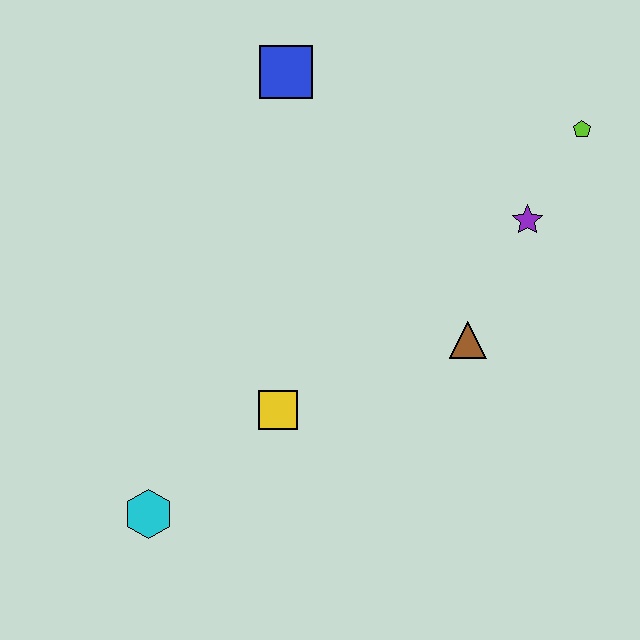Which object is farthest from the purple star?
The cyan hexagon is farthest from the purple star.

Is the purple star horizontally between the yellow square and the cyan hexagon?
No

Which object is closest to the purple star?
The lime pentagon is closest to the purple star.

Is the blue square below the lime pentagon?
No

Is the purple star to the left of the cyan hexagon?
No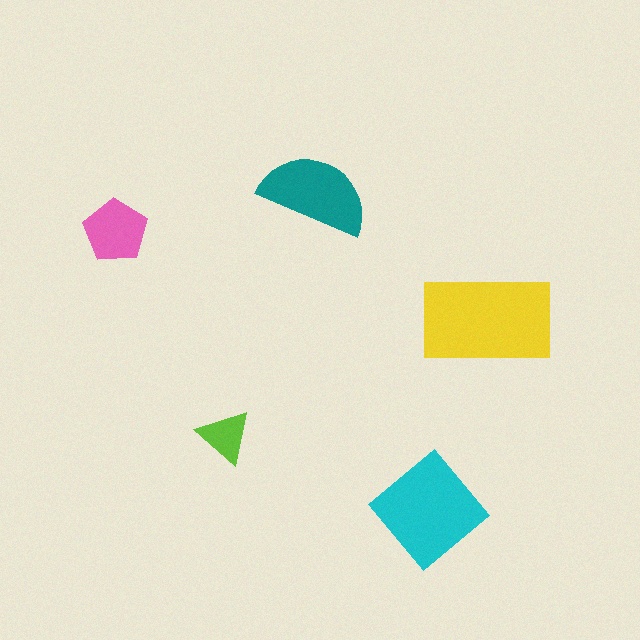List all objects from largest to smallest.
The yellow rectangle, the cyan diamond, the teal semicircle, the pink pentagon, the lime triangle.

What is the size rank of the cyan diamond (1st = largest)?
2nd.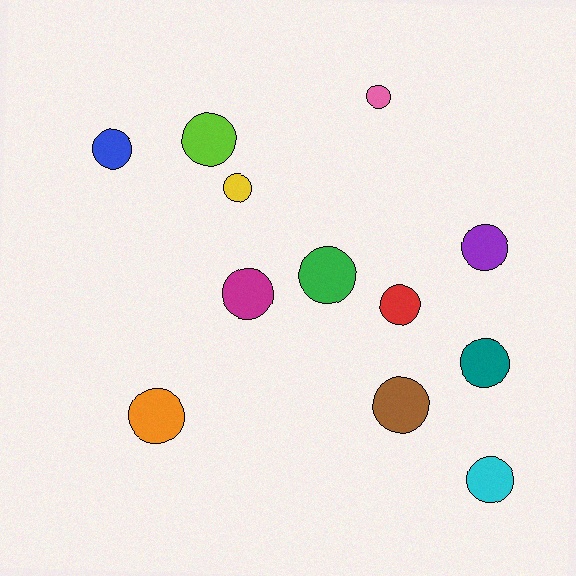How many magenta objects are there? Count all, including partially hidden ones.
There is 1 magenta object.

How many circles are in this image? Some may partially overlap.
There are 12 circles.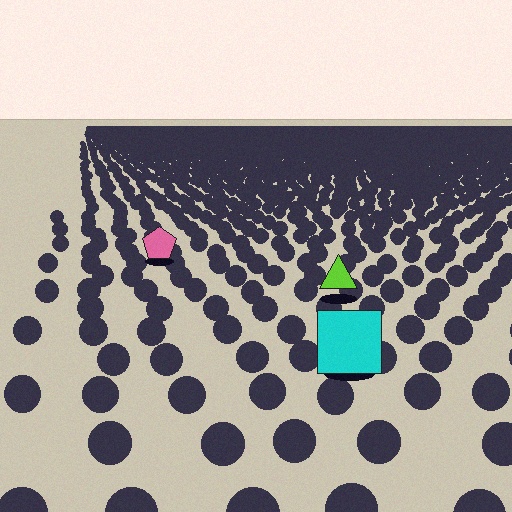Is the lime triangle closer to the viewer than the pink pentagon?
Yes. The lime triangle is closer — you can tell from the texture gradient: the ground texture is coarser near it.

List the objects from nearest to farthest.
From nearest to farthest: the cyan square, the lime triangle, the pink pentagon.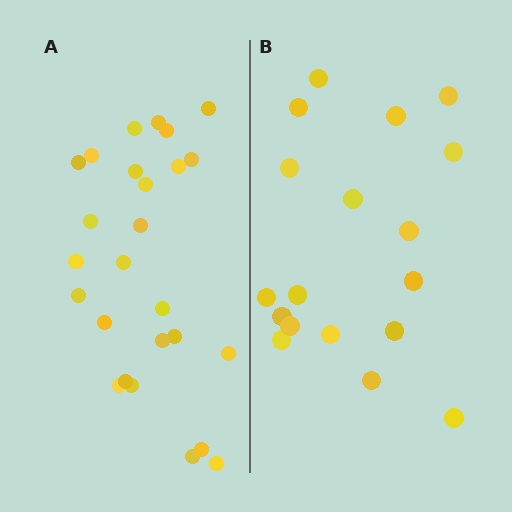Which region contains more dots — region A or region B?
Region A (the left region) has more dots.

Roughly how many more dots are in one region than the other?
Region A has roughly 8 or so more dots than region B.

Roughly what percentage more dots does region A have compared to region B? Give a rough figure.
About 45% more.